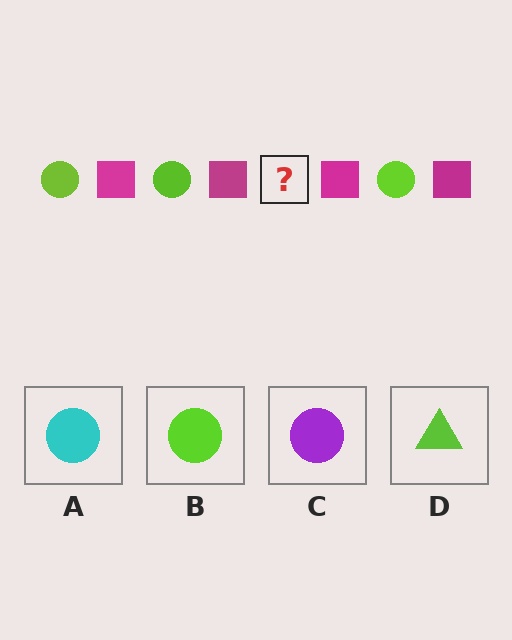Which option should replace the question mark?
Option B.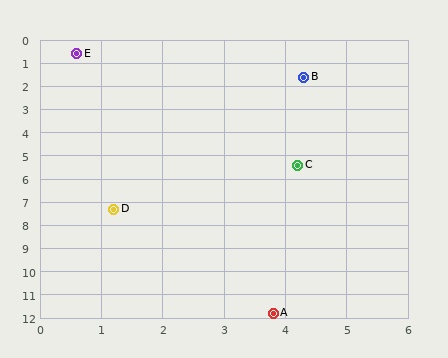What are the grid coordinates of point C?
Point C is at approximately (4.2, 5.4).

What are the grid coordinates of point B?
Point B is at approximately (4.3, 1.6).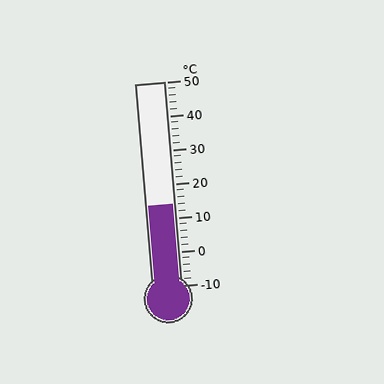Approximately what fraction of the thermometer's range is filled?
The thermometer is filled to approximately 40% of its range.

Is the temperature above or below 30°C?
The temperature is below 30°C.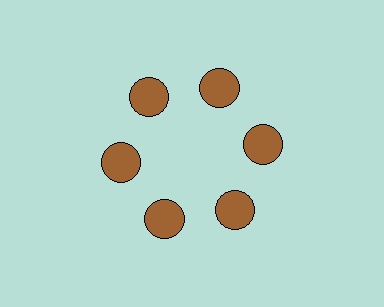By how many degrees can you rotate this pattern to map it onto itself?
The pattern maps onto itself every 60 degrees of rotation.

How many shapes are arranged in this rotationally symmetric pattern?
There are 6 shapes, arranged in 6 groups of 1.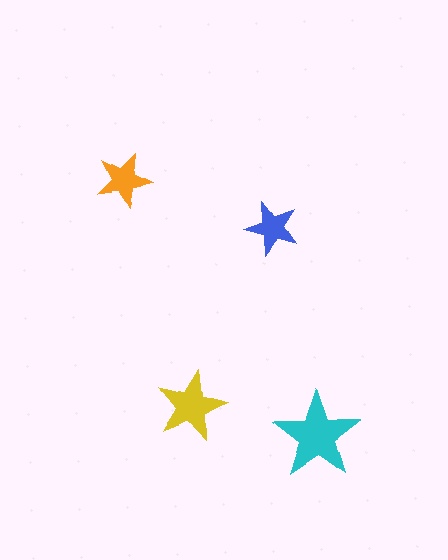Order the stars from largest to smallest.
the cyan one, the yellow one, the orange one, the blue one.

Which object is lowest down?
The cyan star is bottommost.